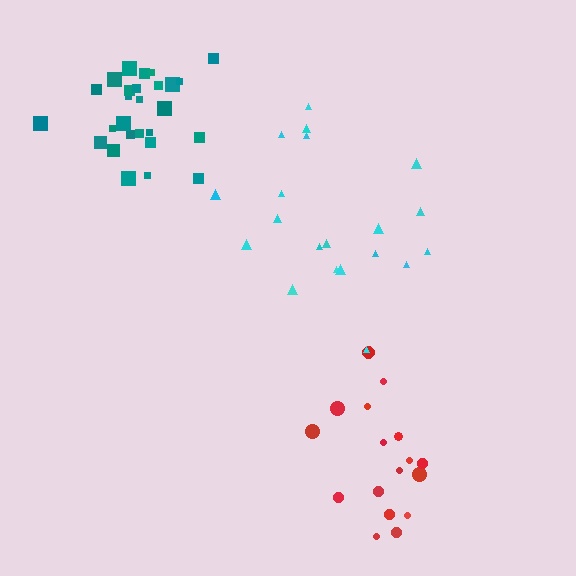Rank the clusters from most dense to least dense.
teal, red, cyan.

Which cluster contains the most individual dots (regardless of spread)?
Teal (27).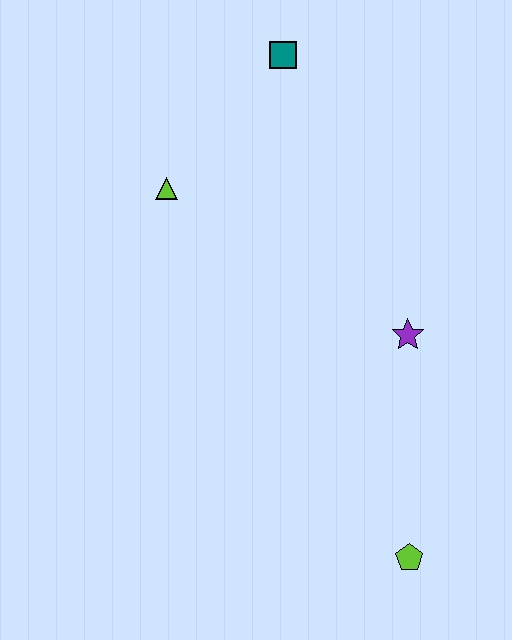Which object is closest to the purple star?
The lime pentagon is closest to the purple star.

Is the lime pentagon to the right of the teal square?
Yes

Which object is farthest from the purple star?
The teal square is farthest from the purple star.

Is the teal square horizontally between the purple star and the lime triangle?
Yes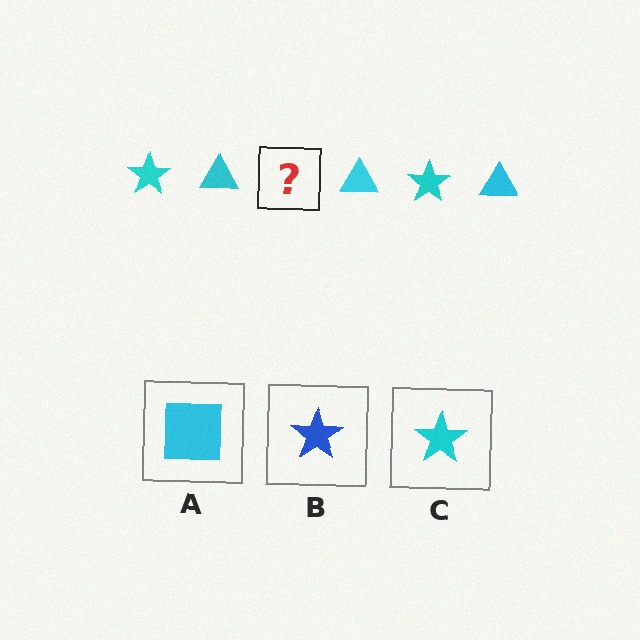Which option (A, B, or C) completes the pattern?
C.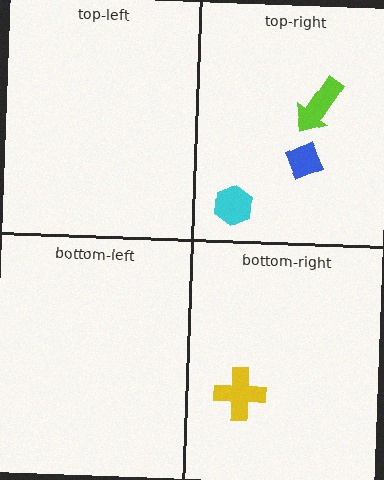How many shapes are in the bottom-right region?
1.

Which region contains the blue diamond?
The top-right region.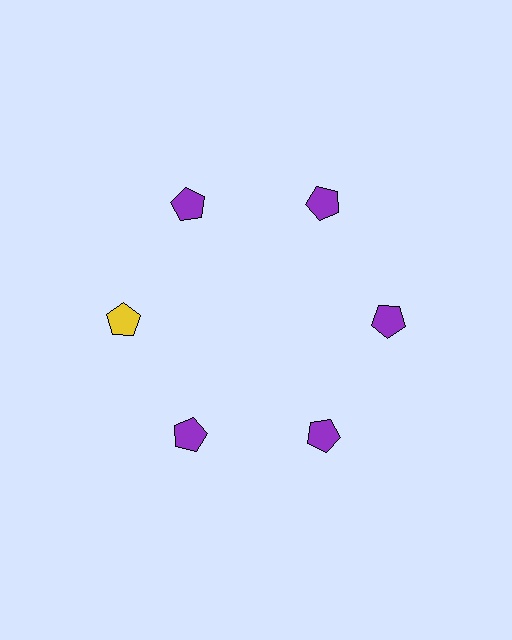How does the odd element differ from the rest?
It has a different color: yellow instead of purple.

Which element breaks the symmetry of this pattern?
The yellow pentagon at roughly the 9 o'clock position breaks the symmetry. All other shapes are purple pentagons.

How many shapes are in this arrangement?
There are 6 shapes arranged in a ring pattern.